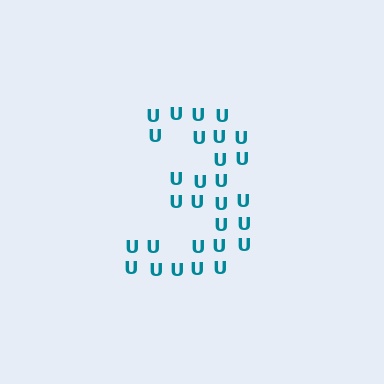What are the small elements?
The small elements are letter U's.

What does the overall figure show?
The overall figure shows the digit 3.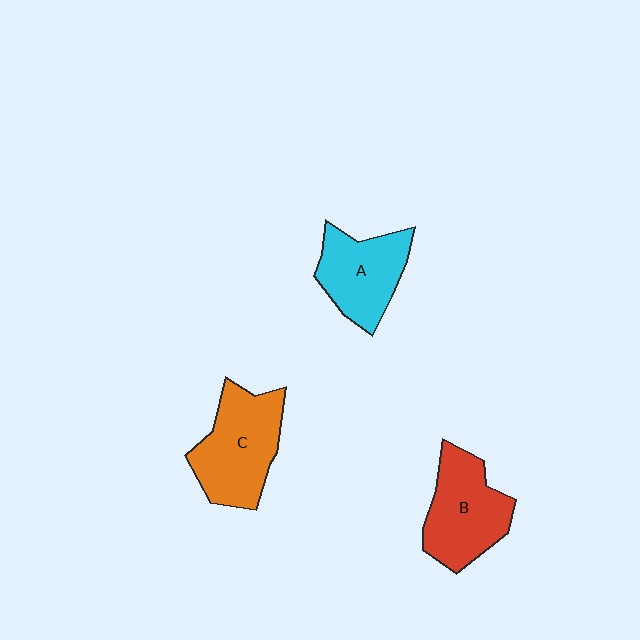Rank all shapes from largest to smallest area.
From largest to smallest: C (orange), B (red), A (cyan).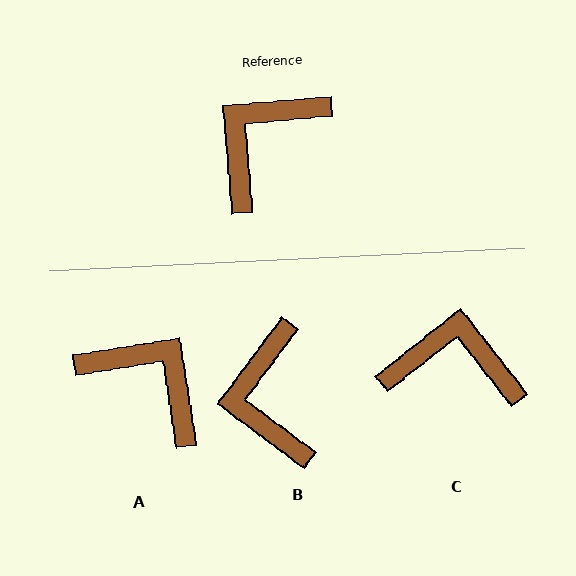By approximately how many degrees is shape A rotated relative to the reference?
Approximately 86 degrees clockwise.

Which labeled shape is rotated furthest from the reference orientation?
A, about 86 degrees away.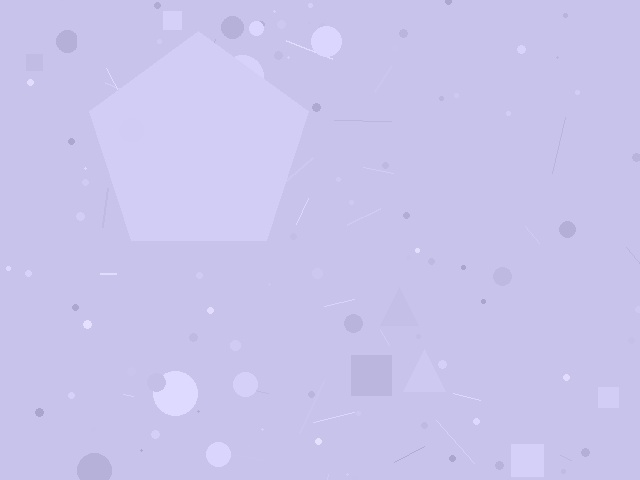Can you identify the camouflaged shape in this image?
The camouflaged shape is a pentagon.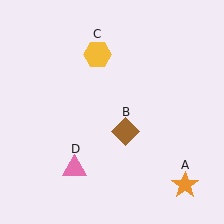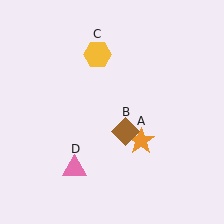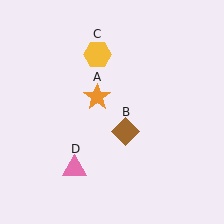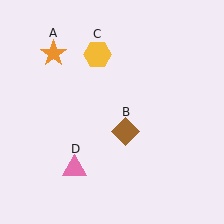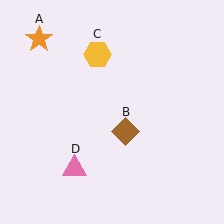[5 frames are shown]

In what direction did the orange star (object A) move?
The orange star (object A) moved up and to the left.